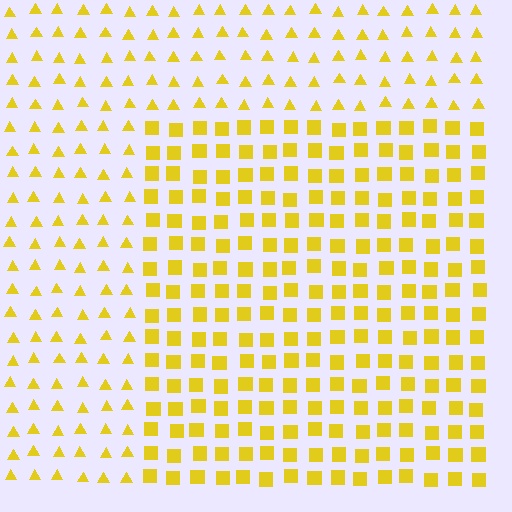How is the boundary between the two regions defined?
The boundary is defined by a change in element shape: squares inside vs. triangles outside. All elements share the same color and spacing.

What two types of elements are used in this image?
The image uses squares inside the rectangle region and triangles outside it.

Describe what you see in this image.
The image is filled with small yellow elements arranged in a uniform grid. A rectangle-shaped region contains squares, while the surrounding area contains triangles. The boundary is defined purely by the change in element shape.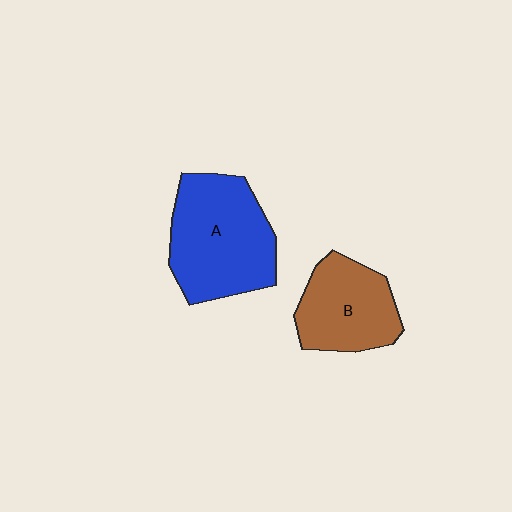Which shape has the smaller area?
Shape B (brown).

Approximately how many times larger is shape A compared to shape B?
Approximately 1.4 times.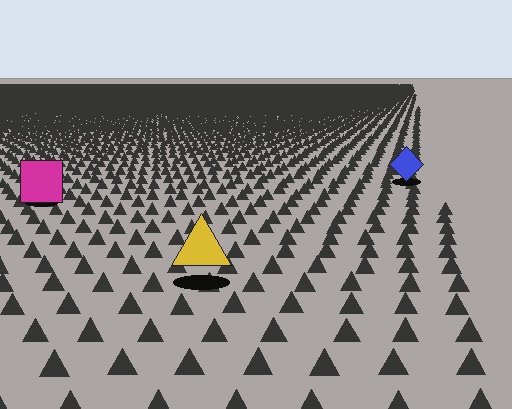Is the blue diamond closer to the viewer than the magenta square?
No. The magenta square is closer — you can tell from the texture gradient: the ground texture is coarser near it.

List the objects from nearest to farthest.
From nearest to farthest: the yellow triangle, the magenta square, the blue diamond.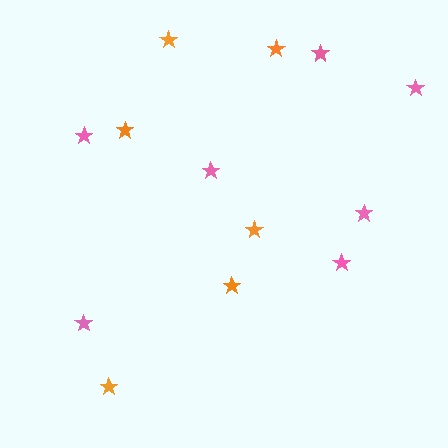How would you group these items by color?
There are 2 groups: one group of orange stars (6) and one group of pink stars (7).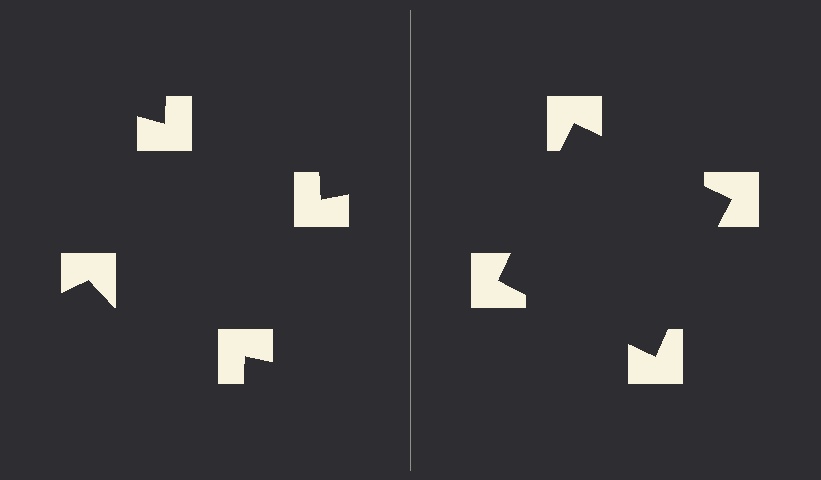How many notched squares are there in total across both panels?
8 — 4 on each side.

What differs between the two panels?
The notched squares are positioned identically on both sides; only the wedge orientations differ. On the right they align to a square; on the left they are misaligned.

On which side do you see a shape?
An illusory square appears on the right side. On the left side the wedge cuts are rotated, so no coherent shape forms.